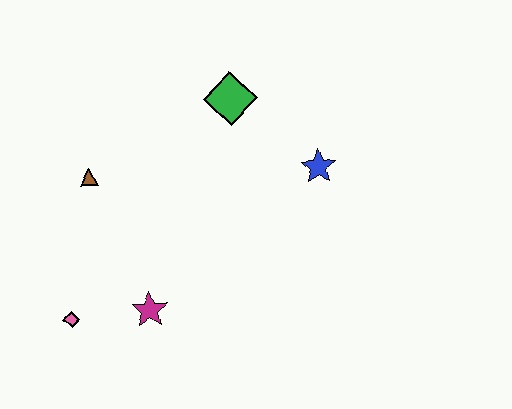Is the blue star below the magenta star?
No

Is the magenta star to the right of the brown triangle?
Yes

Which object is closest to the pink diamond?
The magenta star is closest to the pink diamond.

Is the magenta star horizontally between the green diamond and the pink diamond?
Yes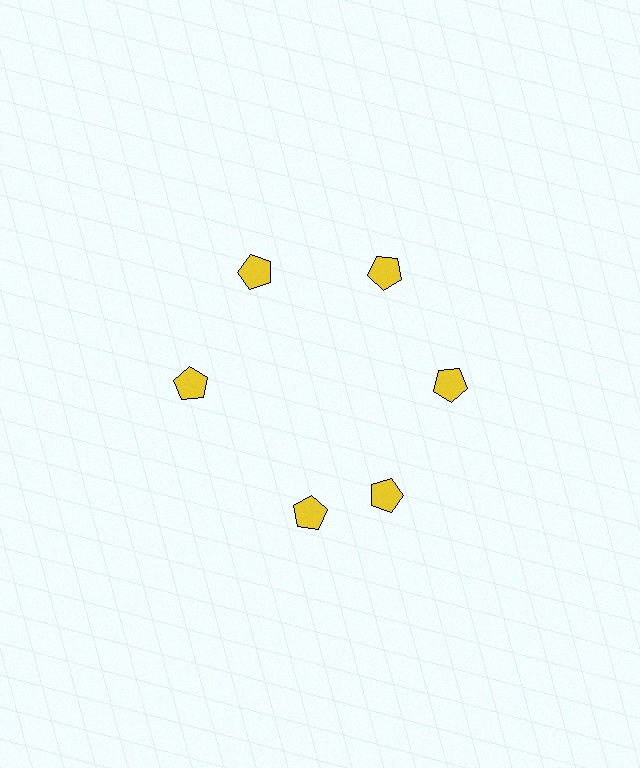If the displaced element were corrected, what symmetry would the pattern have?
It would have 6-fold rotational symmetry — the pattern would map onto itself every 60 degrees.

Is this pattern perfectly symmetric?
No. The 6 yellow pentagons are arranged in a ring, but one element near the 7 o'clock position is rotated out of alignment along the ring, breaking the 6-fold rotational symmetry.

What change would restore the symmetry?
The symmetry would be restored by rotating it back into even spacing with its neighbors so that all 6 pentagons sit at equal angles and equal distance from the center.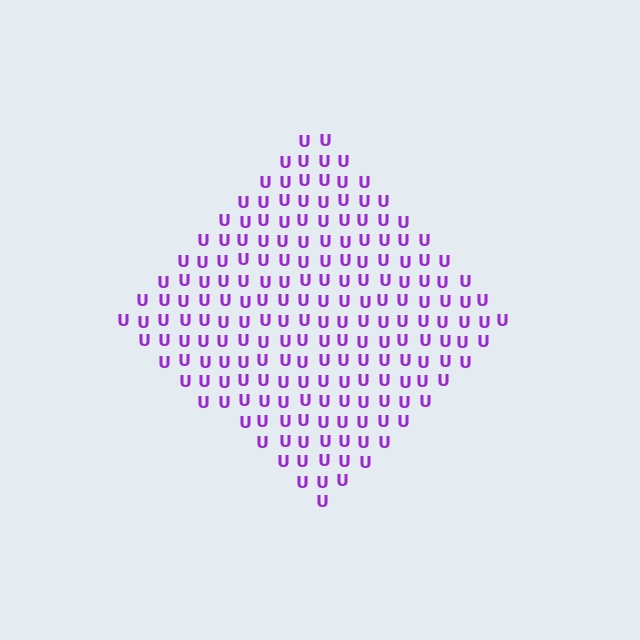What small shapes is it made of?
It is made of small letter U's.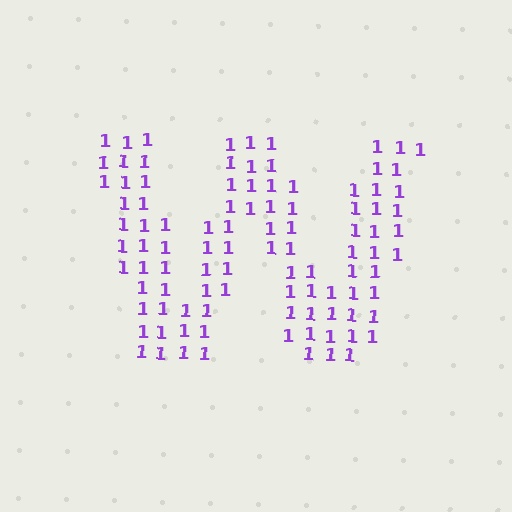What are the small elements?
The small elements are digit 1's.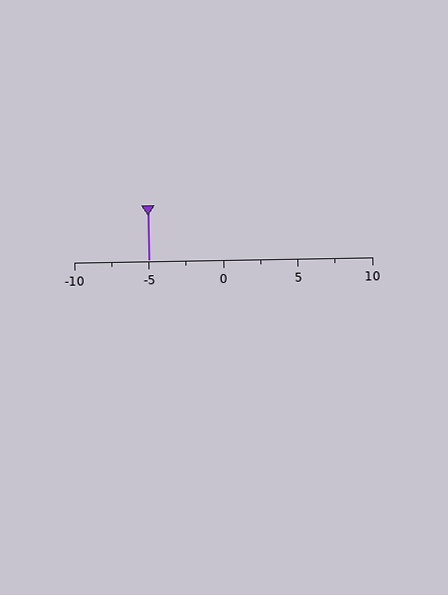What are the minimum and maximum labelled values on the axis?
The axis runs from -10 to 10.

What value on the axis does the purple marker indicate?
The marker indicates approximately -5.